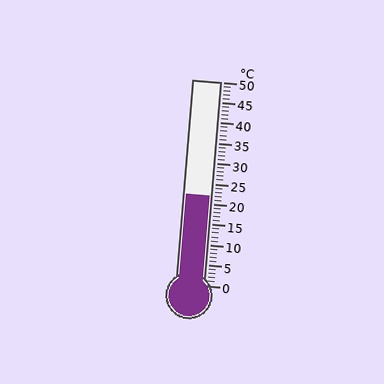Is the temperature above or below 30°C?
The temperature is below 30°C.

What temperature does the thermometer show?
The thermometer shows approximately 22°C.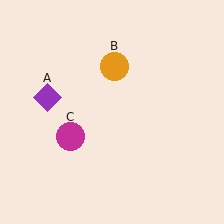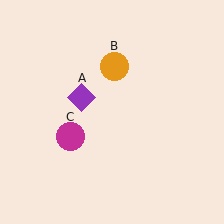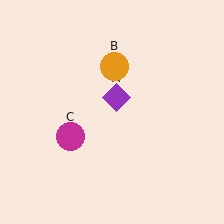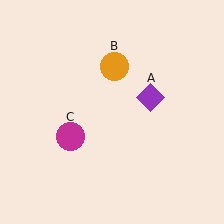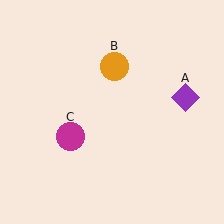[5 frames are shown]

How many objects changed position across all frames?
1 object changed position: purple diamond (object A).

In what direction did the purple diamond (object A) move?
The purple diamond (object A) moved right.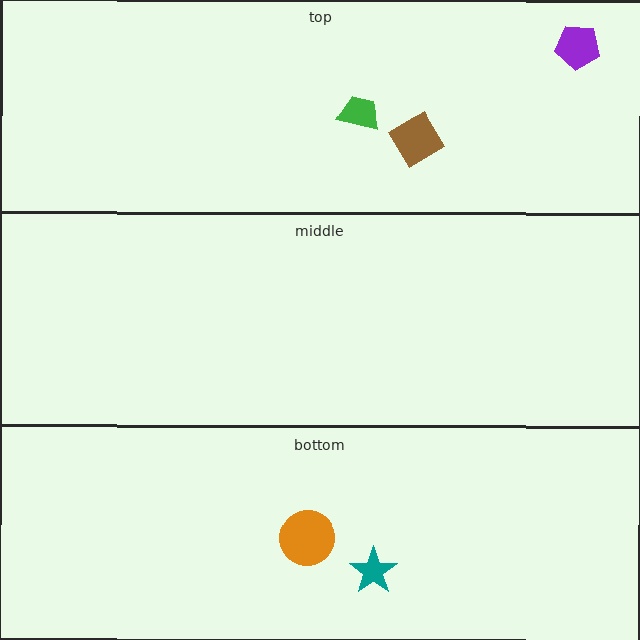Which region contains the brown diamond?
The top region.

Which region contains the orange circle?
The bottom region.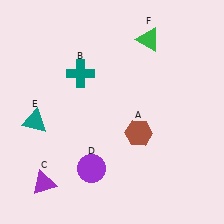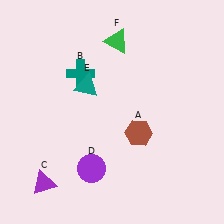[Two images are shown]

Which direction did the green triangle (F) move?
The green triangle (F) moved left.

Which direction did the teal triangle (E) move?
The teal triangle (E) moved right.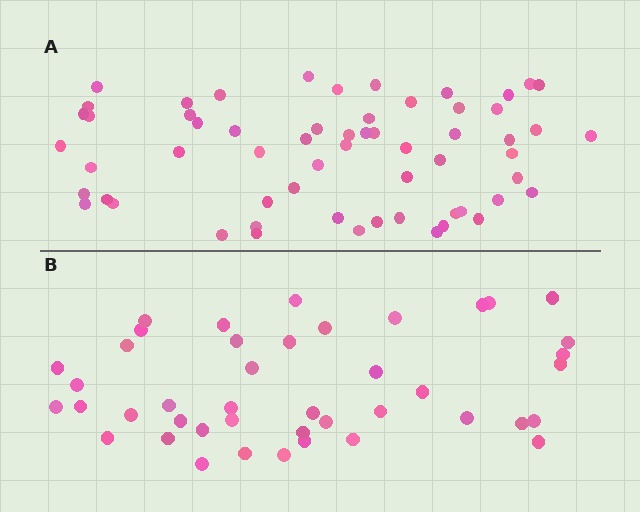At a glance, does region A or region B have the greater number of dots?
Region A (the top region) has more dots.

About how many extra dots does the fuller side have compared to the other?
Region A has approximately 15 more dots than region B.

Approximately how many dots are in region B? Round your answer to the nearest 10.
About 40 dots. (The exact count is 43, which rounds to 40.)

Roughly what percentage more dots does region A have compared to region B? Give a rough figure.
About 40% more.